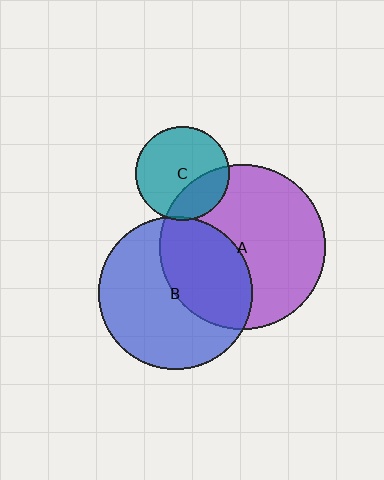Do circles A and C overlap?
Yes.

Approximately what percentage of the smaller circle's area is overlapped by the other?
Approximately 30%.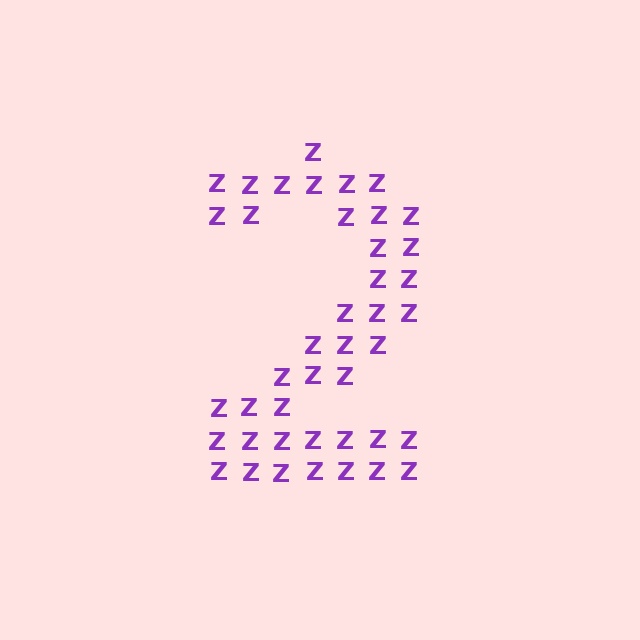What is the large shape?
The large shape is the digit 2.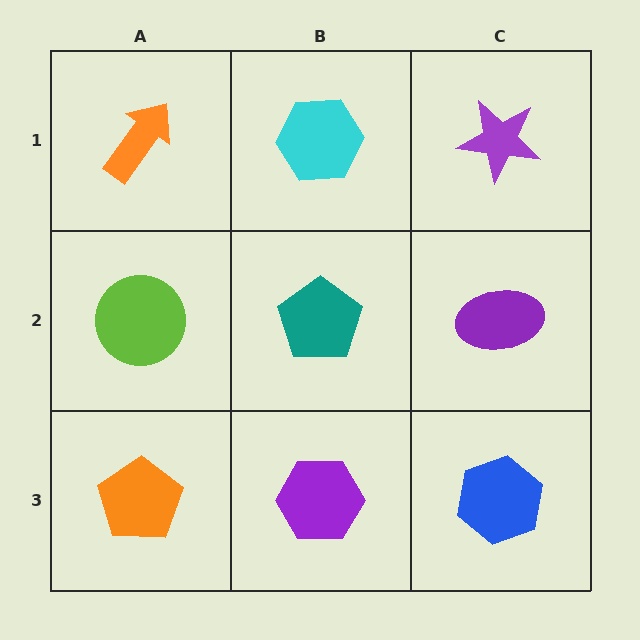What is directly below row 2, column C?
A blue hexagon.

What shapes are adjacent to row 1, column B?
A teal pentagon (row 2, column B), an orange arrow (row 1, column A), a purple star (row 1, column C).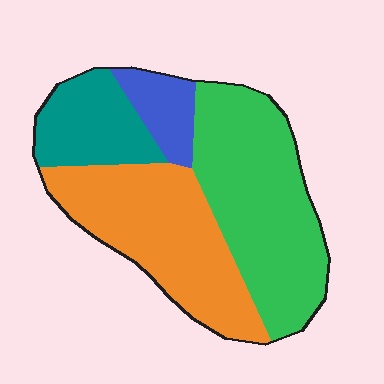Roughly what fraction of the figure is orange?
Orange takes up about one third (1/3) of the figure.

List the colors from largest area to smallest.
From largest to smallest: green, orange, teal, blue.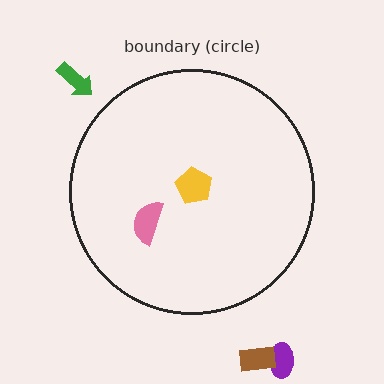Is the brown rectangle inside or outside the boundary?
Outside.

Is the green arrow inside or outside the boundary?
Outside.